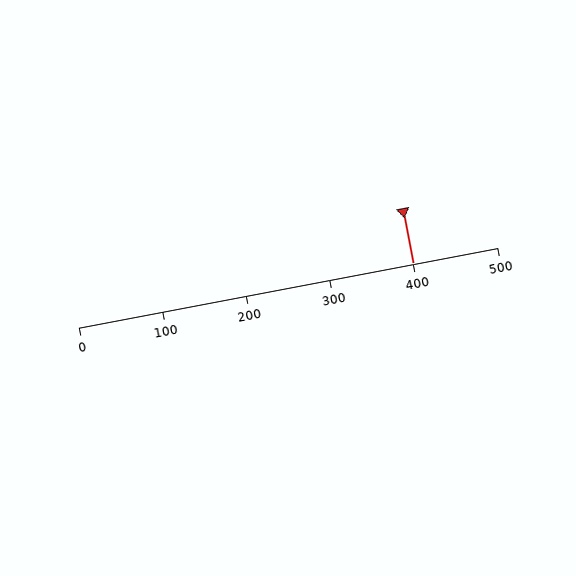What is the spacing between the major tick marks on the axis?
The major ticks are spaced 100 apart.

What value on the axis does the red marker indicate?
The marker indicates approximately 400.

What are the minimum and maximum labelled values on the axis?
The axis runs from 0 to 500.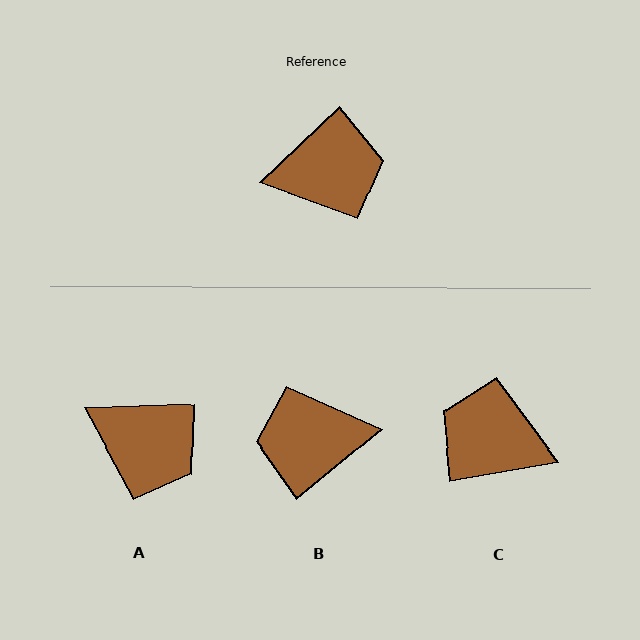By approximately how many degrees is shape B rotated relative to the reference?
Approximately 176 degrees counter-clockwise.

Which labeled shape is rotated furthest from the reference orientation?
B, about 176 degrees away.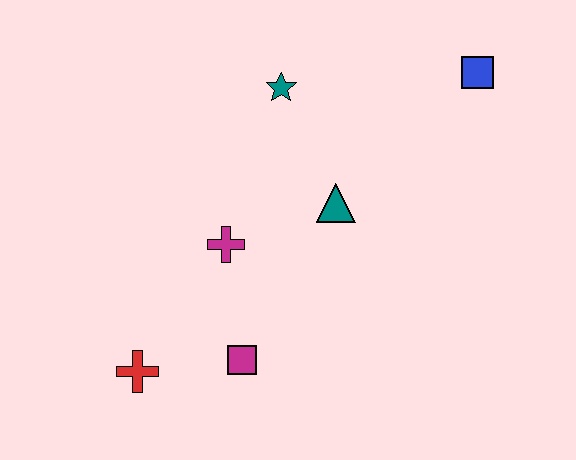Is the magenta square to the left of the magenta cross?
No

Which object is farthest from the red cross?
The blue square is farthest from the red cross.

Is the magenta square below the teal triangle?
Yes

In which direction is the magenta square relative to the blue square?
The magenta square is below the blue square.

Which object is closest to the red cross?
The magenta square is closest to the red cross.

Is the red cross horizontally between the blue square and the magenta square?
No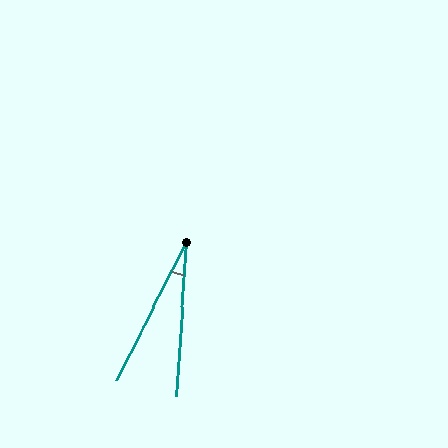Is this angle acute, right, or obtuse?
It is acute.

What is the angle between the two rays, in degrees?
Approximately 23 degrees.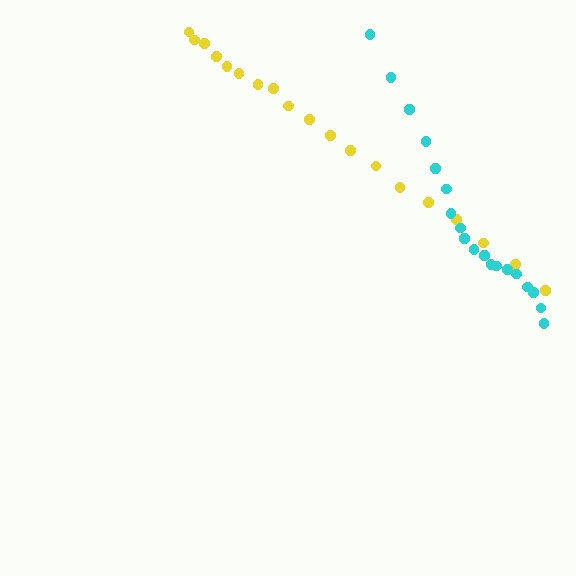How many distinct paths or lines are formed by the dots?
There are 2 distinct paths.